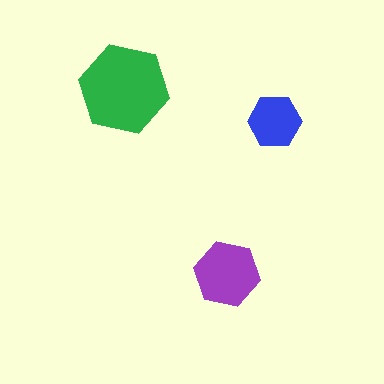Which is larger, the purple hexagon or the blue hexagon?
The purple one.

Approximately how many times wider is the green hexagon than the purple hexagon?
About 1.5 times wider.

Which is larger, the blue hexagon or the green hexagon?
The green one.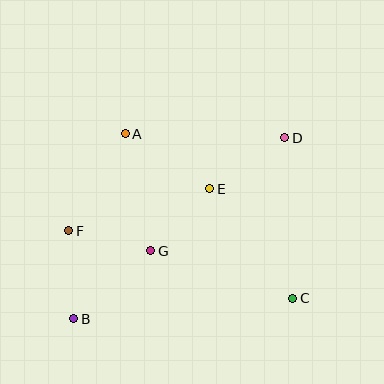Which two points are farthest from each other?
Points B and D are farthest from each other.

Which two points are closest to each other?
Points F and G are closest to each other.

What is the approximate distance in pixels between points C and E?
The distance between C and E is approximately 138 pixels.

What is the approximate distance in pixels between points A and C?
The distance between A and C is approximately 235 pixels.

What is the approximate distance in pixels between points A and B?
The distance between A and B is approximately 193 pixels.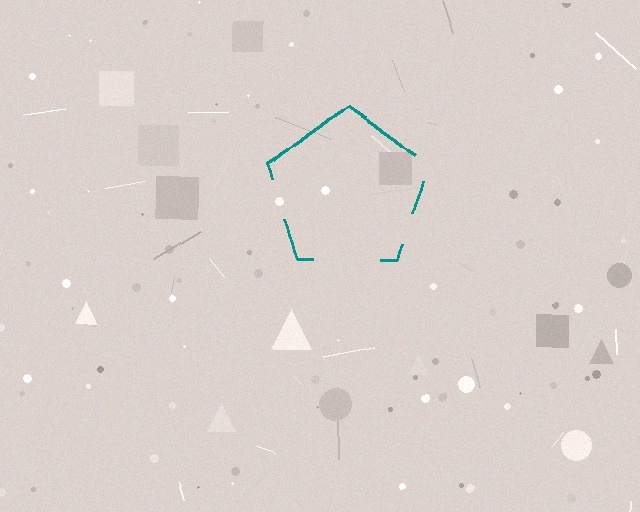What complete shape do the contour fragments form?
The contour fragments form a pentagon.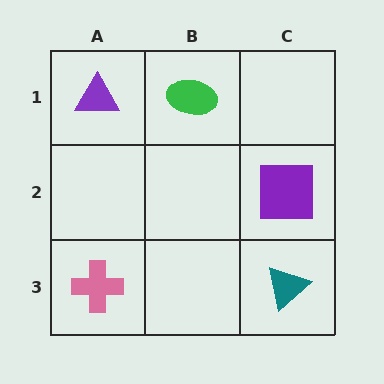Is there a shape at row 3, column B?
No, that cell is empty.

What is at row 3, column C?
A teal triangle.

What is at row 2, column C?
A purple square.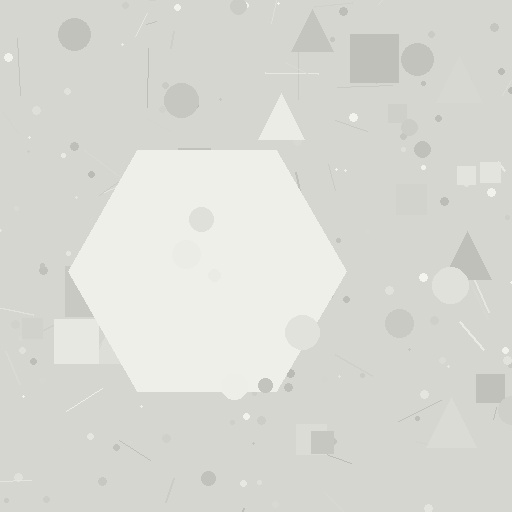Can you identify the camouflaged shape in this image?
The camouflaged shape is a hexagon.